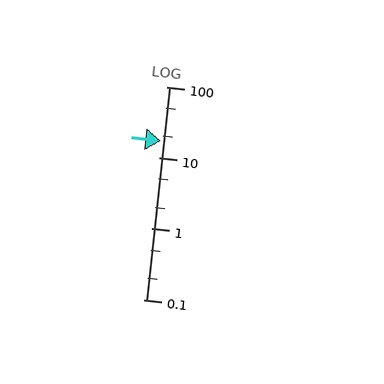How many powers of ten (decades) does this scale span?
The scale spans 3 decades, from 0.1 to 100.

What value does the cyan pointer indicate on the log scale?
The pointer indicates approximately 17.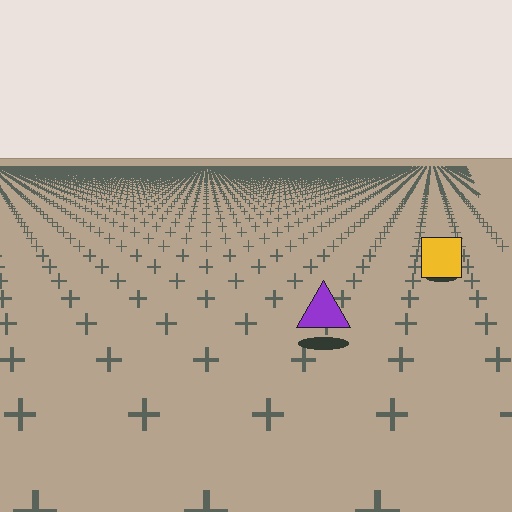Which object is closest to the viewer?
The purple triangle is closest. The texture marks near it are larger and more spread out.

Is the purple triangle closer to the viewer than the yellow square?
Yes. The purple triangle is closer — you can tell from the texture gradient: the ground texture is coarser near it.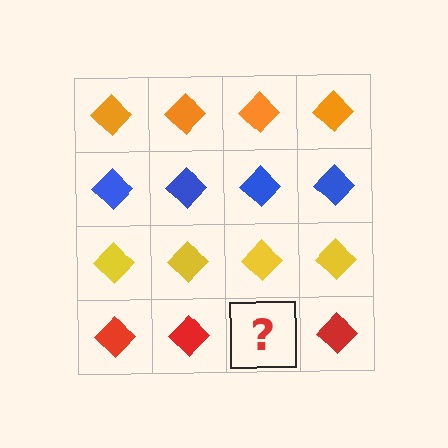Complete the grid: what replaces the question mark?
The question mark should be replaced with a red diamond.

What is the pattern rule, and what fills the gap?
The rule is that each row has a consistent color. The gap should be filled with a red diamond.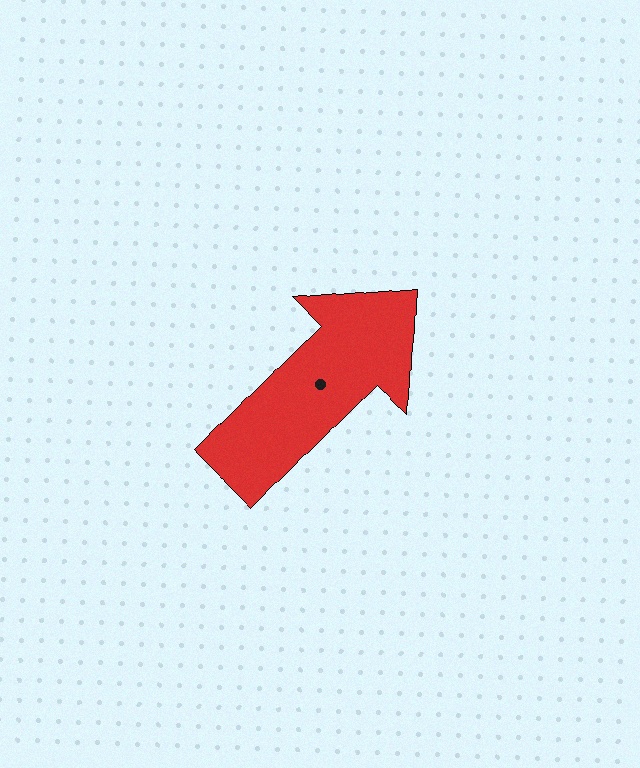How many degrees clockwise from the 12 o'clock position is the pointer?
Approximately 44 degrees.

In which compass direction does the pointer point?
Northeast.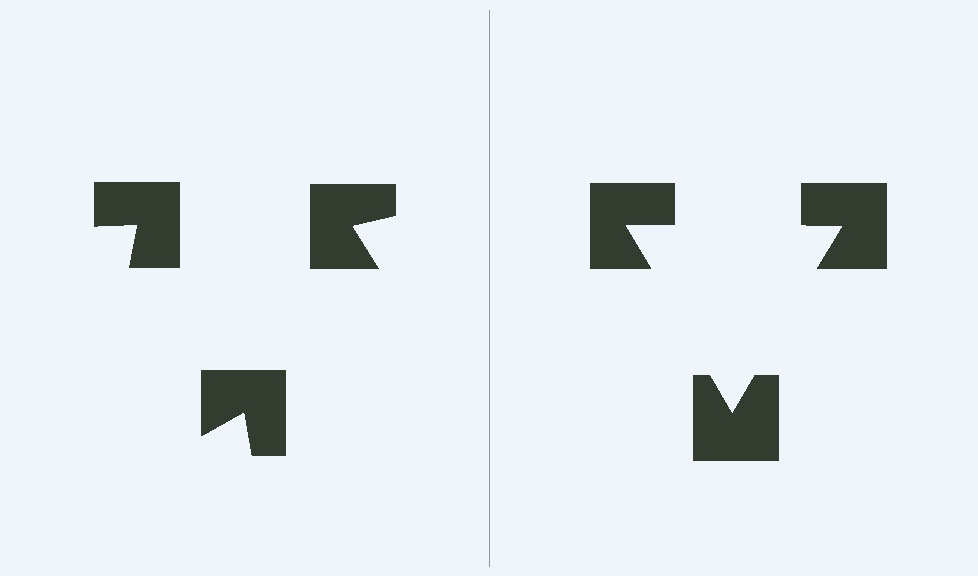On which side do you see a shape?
An illusory triangle appears on the right side. On the left side the wedge cuts are rotated, so no coherent shape forms.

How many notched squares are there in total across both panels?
6 — 3 on each side.